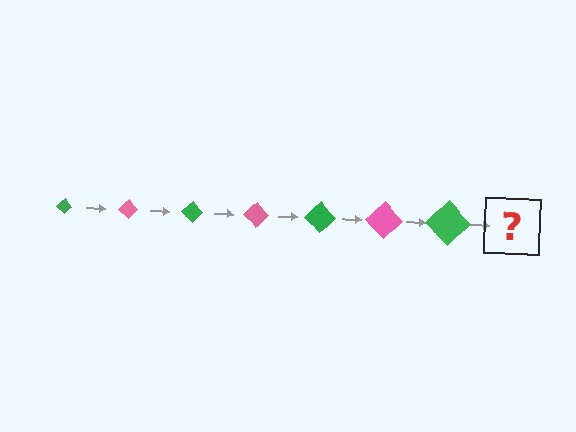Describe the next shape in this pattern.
It should be a pink diamond, larger than the previous one.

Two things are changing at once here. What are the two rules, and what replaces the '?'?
The two rules are that the diamond grows larger each step and the color cycles through green and pink. The '?' should be a pink diamond, larger than the previous one.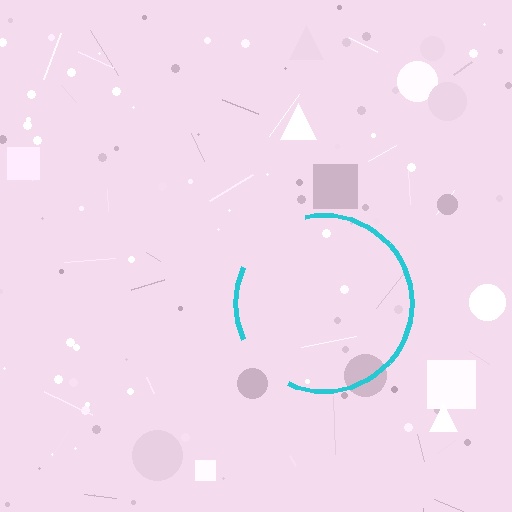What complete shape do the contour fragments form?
The contour fragments form a circle.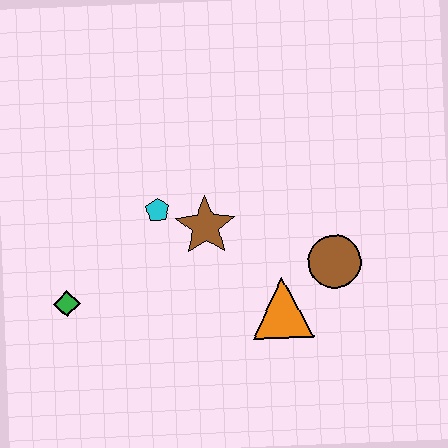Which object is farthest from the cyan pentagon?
The brown circle is farthest from the cyan pentagon.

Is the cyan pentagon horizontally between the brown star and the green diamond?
Yes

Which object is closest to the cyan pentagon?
The brown star is closest to the cyan pentagon.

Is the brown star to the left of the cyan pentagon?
No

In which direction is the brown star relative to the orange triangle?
The brown star is above the orange triangle.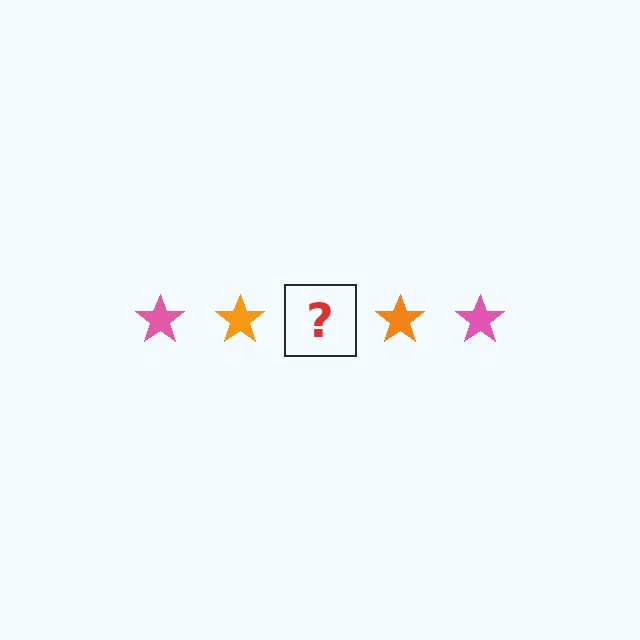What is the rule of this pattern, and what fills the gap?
The rule is that the pattern cycles through pink, orange stars. The gap should be filled with a pink star.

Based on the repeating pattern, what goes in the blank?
The blank should be a pink star.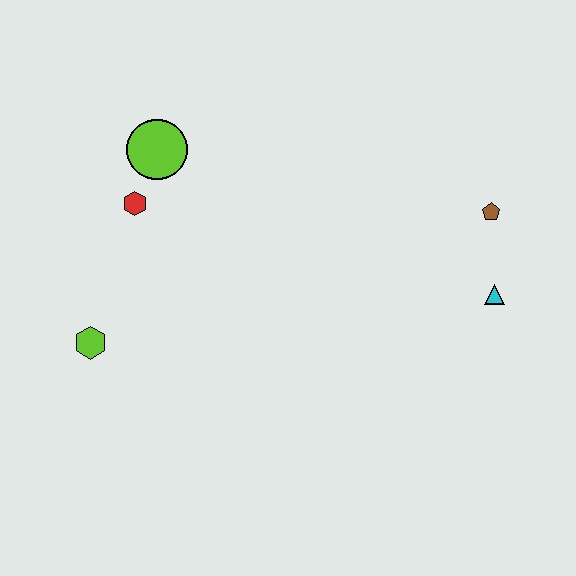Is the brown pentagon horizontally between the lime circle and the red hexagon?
No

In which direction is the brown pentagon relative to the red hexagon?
The brown pentagon is to the right of the red hexagon.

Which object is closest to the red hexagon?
The lime circle is closest to the red hexagon.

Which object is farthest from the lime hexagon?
The brown pentagon is farthest from the lime hexagon.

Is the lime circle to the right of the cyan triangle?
No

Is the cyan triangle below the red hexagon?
Yes